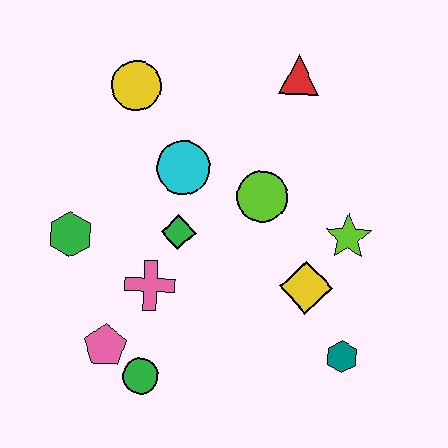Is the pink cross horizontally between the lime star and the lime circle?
No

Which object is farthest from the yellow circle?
The teal hexagon is farthest from the yellow circle.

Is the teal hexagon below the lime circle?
Yes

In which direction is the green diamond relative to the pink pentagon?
The green diamond is above the pink pentagon.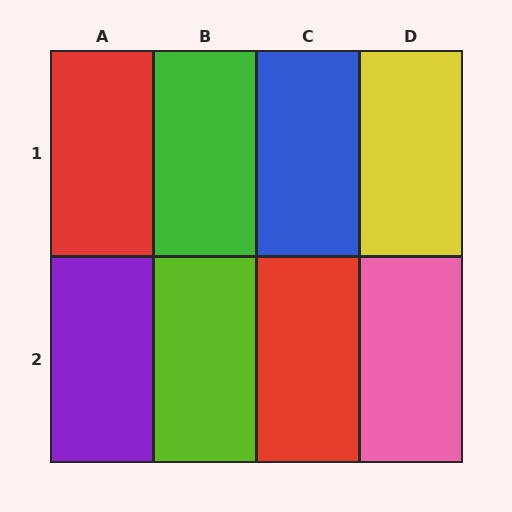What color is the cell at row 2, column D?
Pink.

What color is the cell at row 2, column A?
Purple.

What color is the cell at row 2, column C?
Red.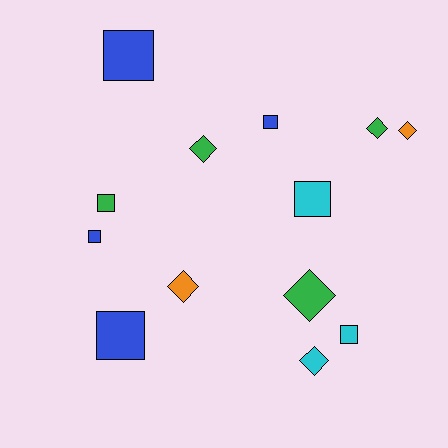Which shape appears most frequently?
Square, with 7 objects.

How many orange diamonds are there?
There are 2 orange diamonds.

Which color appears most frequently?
Green, with 4 objects.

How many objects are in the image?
There are 13 objects.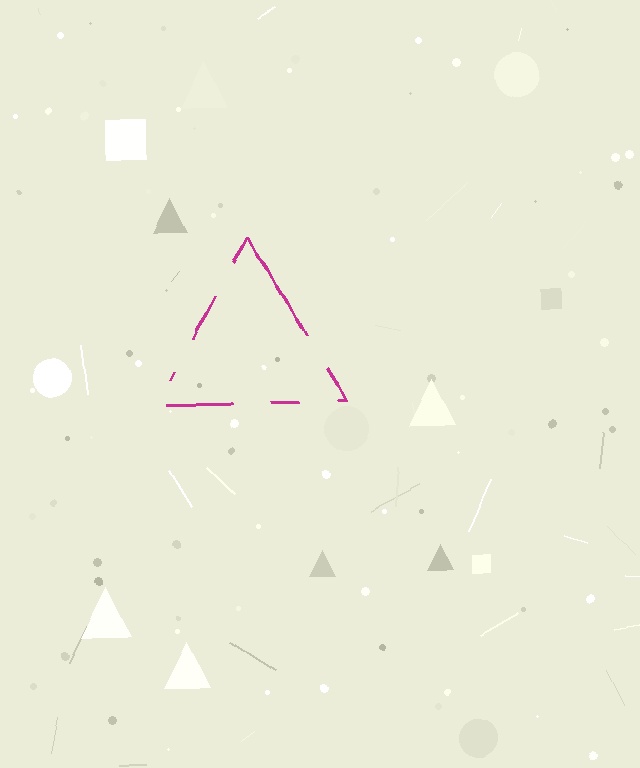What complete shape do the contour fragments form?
The contour fragments form a triangle.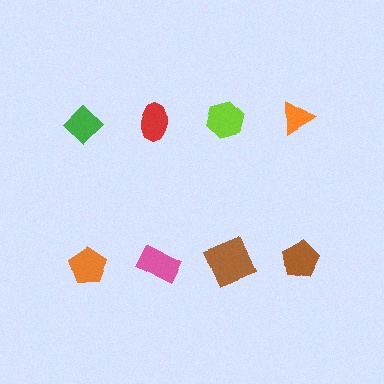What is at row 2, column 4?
A brown pentagon.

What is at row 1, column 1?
A green diamond.